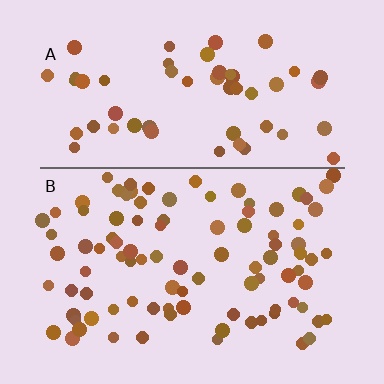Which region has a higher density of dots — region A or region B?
B (the bottom).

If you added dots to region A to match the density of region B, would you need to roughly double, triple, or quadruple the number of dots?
Approximately double.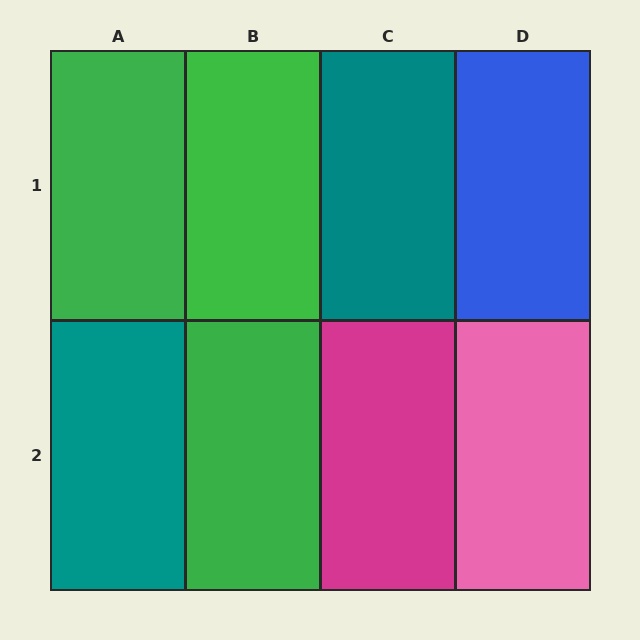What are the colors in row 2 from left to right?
Teal, green, magenta, pink.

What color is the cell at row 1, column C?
Teal.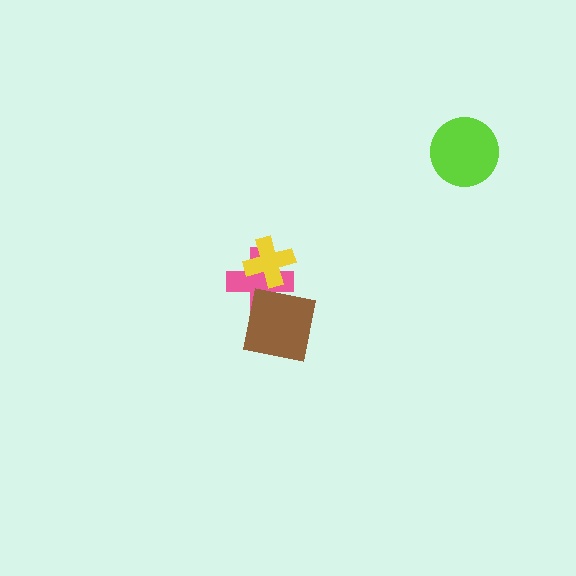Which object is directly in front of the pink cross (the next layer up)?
The brown square is directly in front of the pink cross.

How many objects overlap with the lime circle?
0 objects overlap with the lime circle.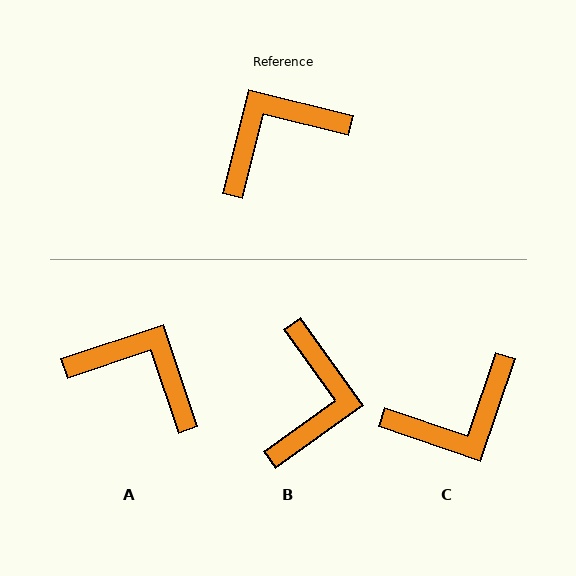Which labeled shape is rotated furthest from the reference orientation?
C, about 175 degrees away.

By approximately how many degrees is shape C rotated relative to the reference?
Approximately 175 degrees counter-clockwise.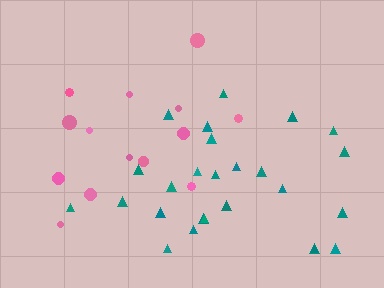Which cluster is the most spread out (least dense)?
Pink.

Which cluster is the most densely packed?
Teal.